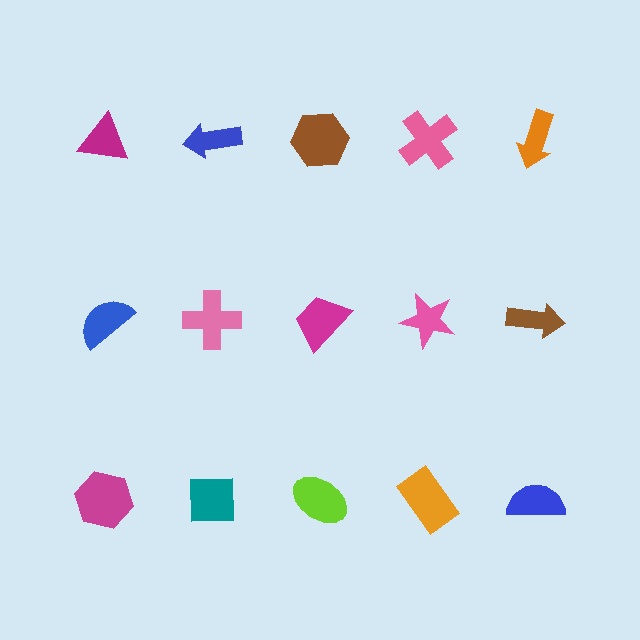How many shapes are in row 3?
5 shapes.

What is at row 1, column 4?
A pink cross.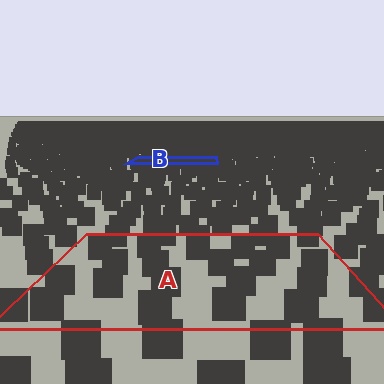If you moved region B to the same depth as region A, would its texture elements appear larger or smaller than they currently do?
They would appear larger. At a closer depth, the same texture elements are projected at a bigger on-screen size.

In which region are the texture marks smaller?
The texture marks are smaller in region B, because it is farther away.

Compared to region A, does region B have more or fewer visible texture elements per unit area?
Region B has more texture elements per unit area — they are packed more densely because it is farther away.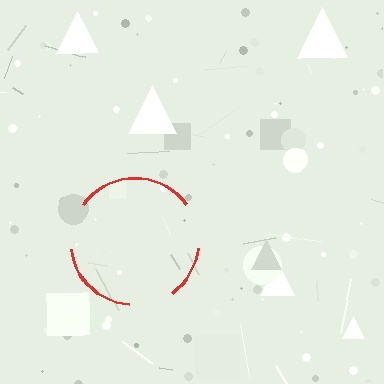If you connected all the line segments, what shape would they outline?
They would outline a circle.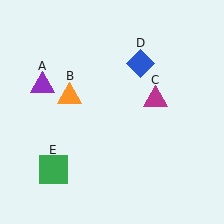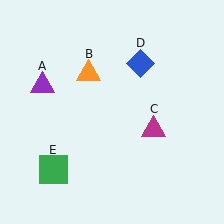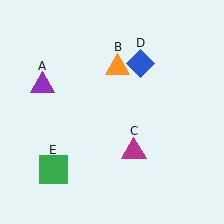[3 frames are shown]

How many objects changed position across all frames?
2 objects changed position: orange triangle (object B), magenta triangle (object C).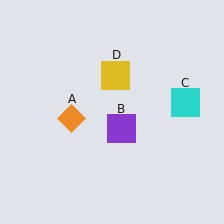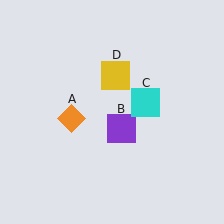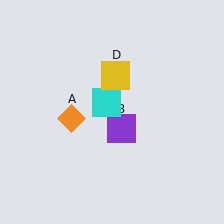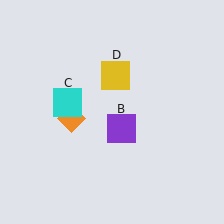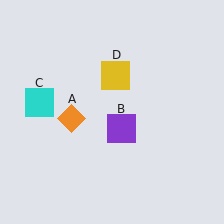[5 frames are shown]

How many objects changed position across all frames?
1 object changed position: cyan square (object C).